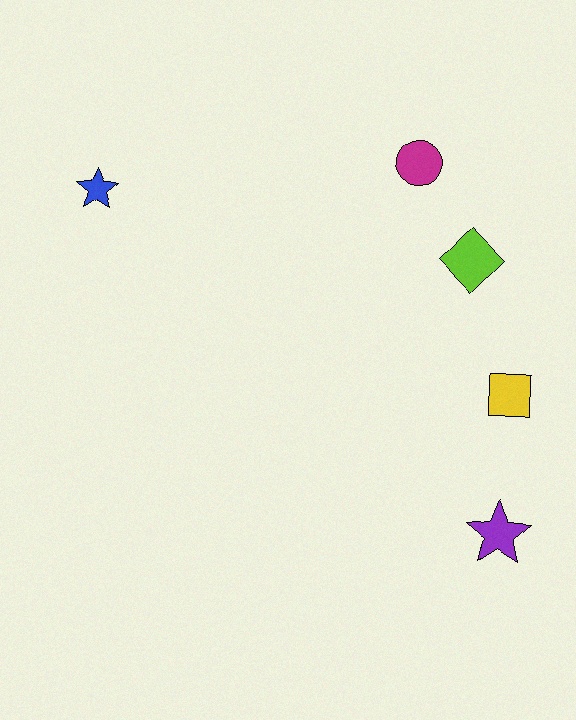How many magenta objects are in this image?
There is 1 magenta object.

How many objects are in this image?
There are 5 objects.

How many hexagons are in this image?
There are no hexagons.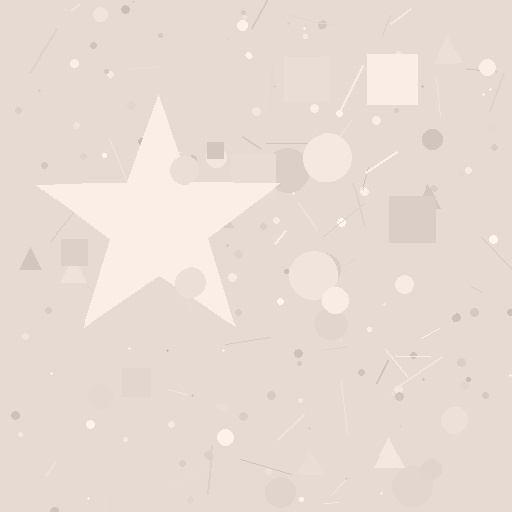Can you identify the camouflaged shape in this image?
The camouflaged shape is a star.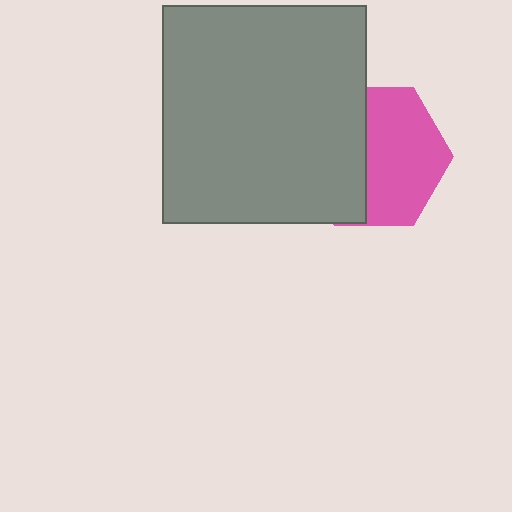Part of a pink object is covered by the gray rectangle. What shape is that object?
It is a hexagon.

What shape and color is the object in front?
The object in front is a gray rectangle.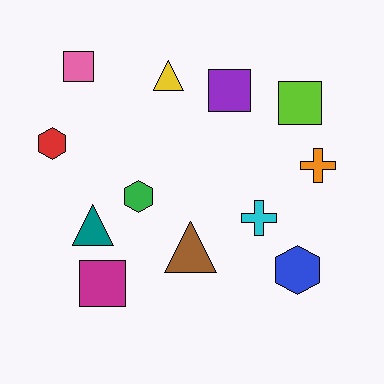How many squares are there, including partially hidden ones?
There are 4 squares.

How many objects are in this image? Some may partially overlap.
There are 12 objects.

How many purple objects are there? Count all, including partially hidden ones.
There is 1 purple object.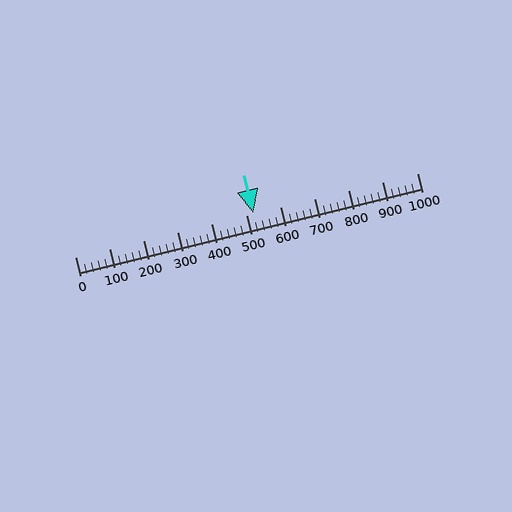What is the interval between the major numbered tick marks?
The major tick marks are spaced 100 units apart.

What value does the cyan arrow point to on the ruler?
The cyan arrow points to approximately 520.